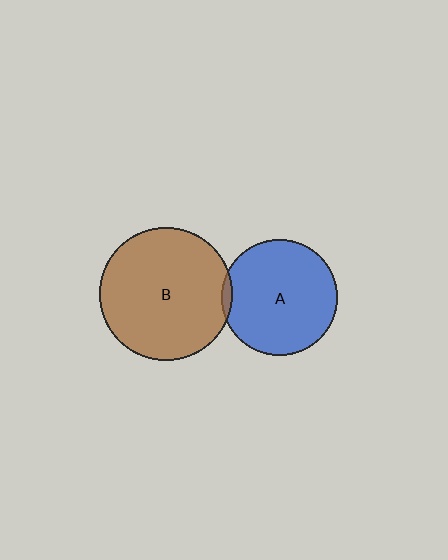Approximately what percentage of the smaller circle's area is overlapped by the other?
Approximately 5%.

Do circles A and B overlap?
Yes.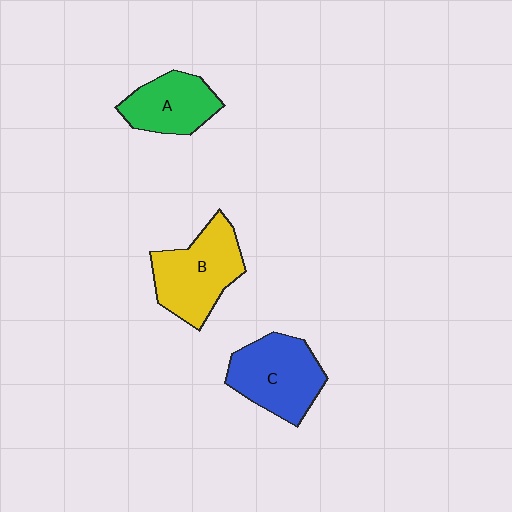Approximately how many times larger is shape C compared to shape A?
Approximately 1.3 times.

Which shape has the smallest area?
Shape A (green).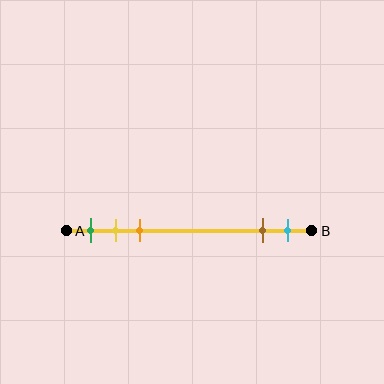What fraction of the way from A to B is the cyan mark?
The cyan mark is approximately 90% (0.9) of the way from A to B.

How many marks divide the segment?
There are 5 marks dividing the segment.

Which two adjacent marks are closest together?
The yellow and orange marks are the closest adjacent pair.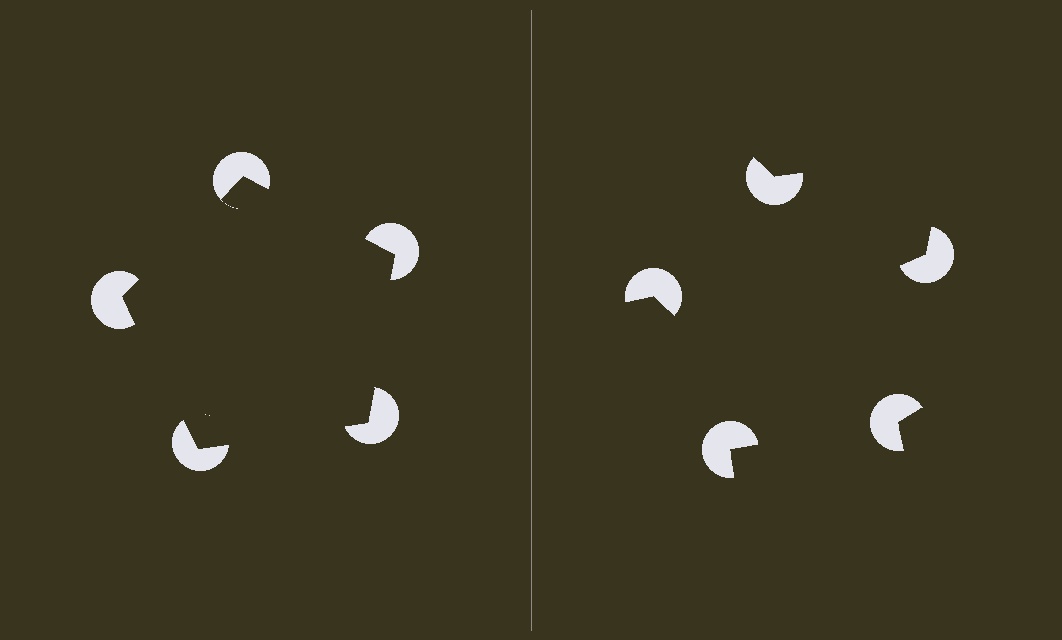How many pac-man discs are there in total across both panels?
10 — 5 on each side.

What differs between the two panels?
The pac-man discs are positioned identically on both sides; only the wedge orientations differ. On the left they align to a pentagon; on the right they are misaligned.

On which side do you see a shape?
An illusory pentagon appears on the left side. On the right side the wedge cuts are rotated, so no coherent shape forms.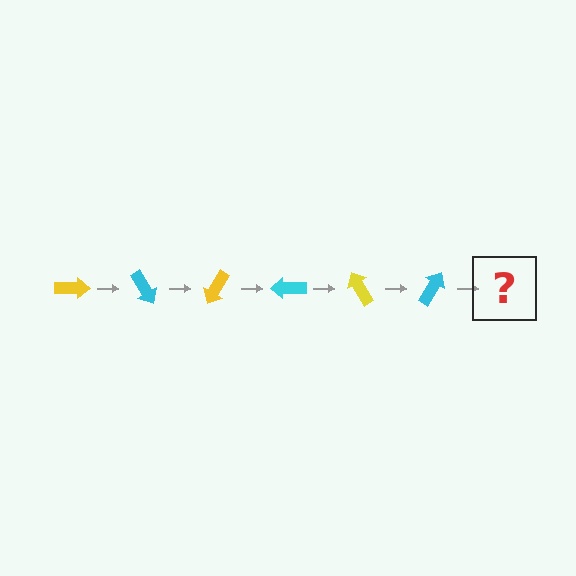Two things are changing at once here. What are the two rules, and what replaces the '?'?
The two rules are that it rotates 60 degrees each step and the color cycles through yellow and cyan. The '?' should be a yellow arrow, rotated 360 degrees from the start.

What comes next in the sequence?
The next element should be a yellow arrow, rotated 360 degrees from the start.